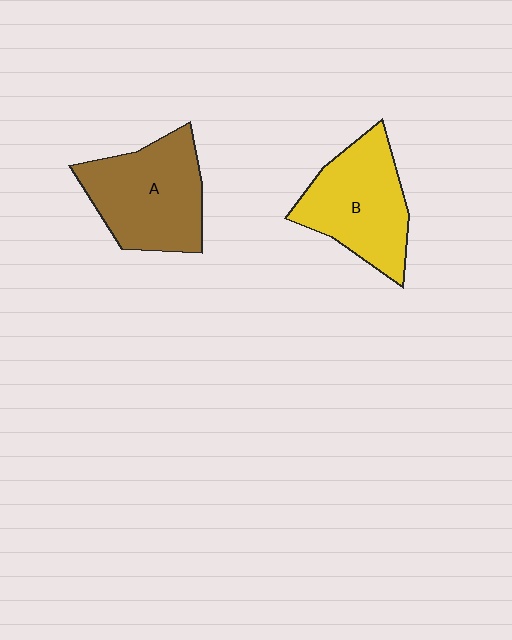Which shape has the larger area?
Shape A (brown).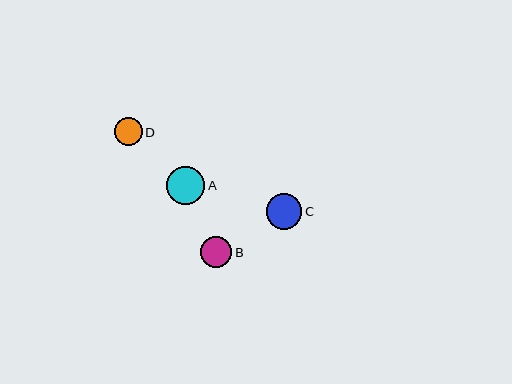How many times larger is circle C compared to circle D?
Circle C is approximately 1.3 times the size of circle D.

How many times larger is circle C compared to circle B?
Circle C is approximately 1.1 times the size of circle B.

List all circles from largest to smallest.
From largest to smallest: A, C, B, D.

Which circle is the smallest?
Circle D is the smallest with a size of approximately 28 pixels.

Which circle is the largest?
Circle A is the largest with a size of approximately 38 pixels.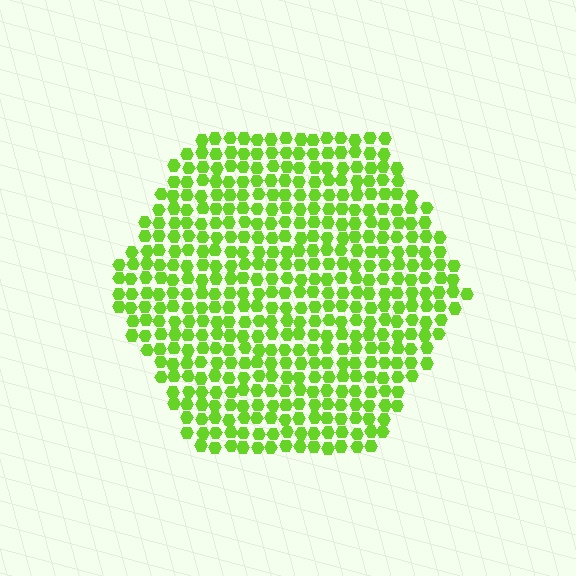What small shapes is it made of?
It is made of small hexagons.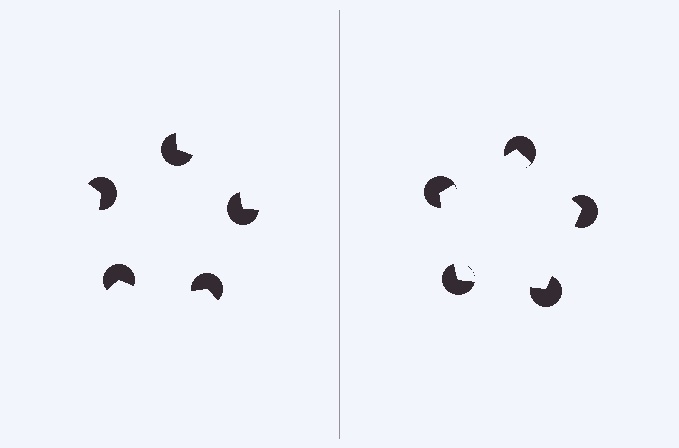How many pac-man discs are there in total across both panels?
10 — 5 on each side.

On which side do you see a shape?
An illusory pentagon appears on the right side. On the left side the wedge cuts are rotated, so no coherent shape forms.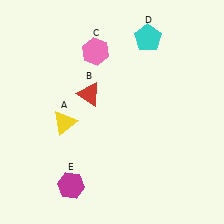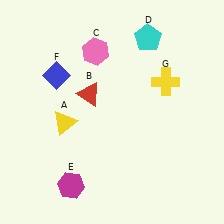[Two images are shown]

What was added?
A blue diamond (F), a yellow cross (G) were added in Image 2.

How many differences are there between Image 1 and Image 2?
There are 2 differences between the two images.